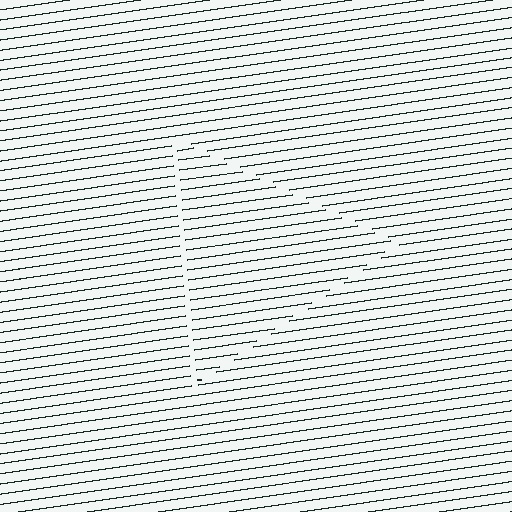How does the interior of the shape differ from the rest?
The interior of the shape contains the same grating, shifted by half a period — the contour is defined by the phase discontinuity where line-ends from the inner and outer gratings abut.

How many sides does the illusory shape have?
3 sides — the line-ends trace a triangle.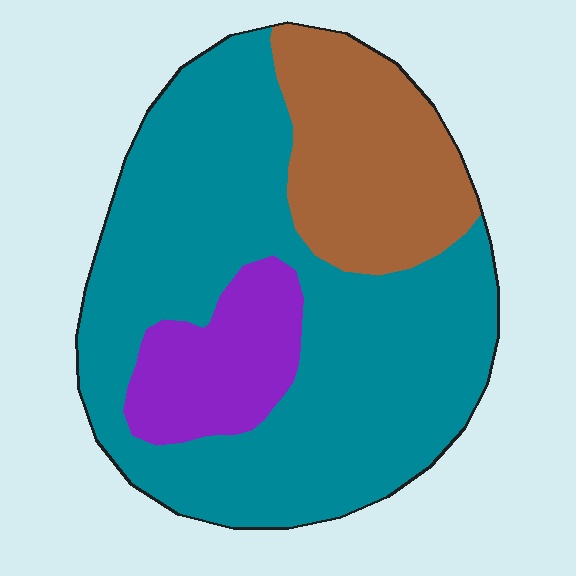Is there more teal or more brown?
Teal.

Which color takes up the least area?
Purple, at roughly 15%.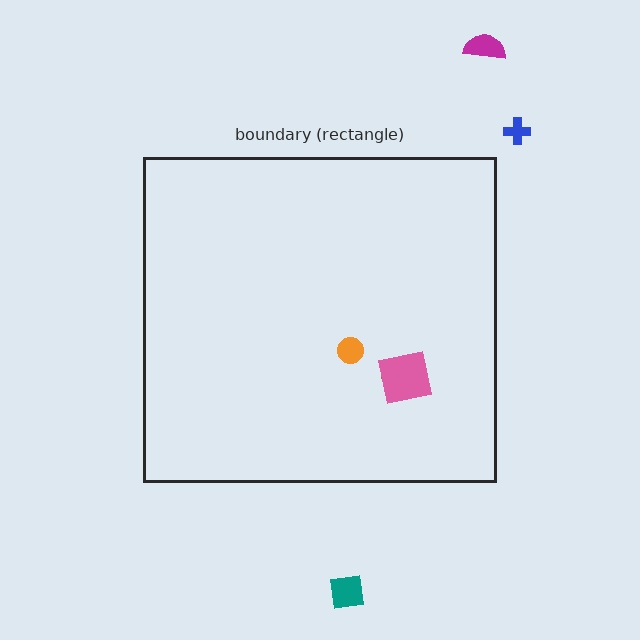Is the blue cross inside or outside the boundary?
Outside.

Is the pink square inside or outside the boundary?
Inside.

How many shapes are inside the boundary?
3 inside, 3 outside.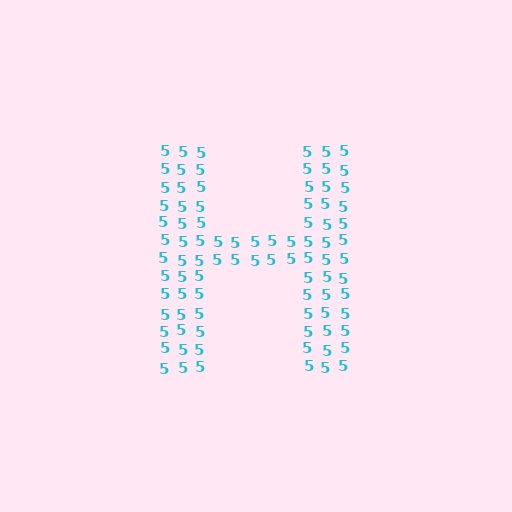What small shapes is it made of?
It is made of small digit 5's.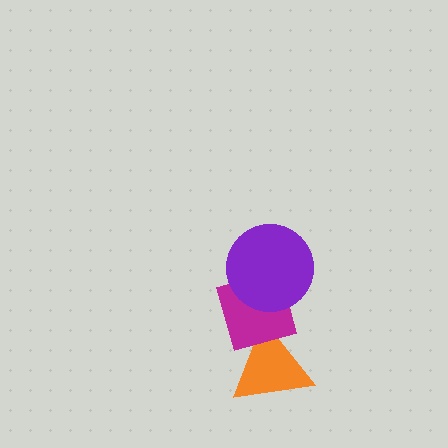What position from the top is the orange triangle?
The orange triangle is 3rd from the top.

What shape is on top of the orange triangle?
The magenta diamond is on top of the orange triangle.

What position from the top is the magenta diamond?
The magenta diamond is 2nd from the top.